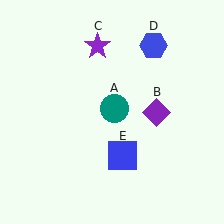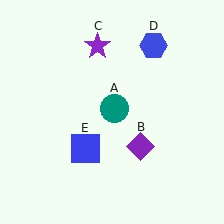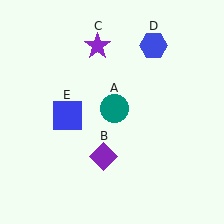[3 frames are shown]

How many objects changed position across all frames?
2 objects changed position: purple diamond (object B), blue square (object E).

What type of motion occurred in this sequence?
The purple diamond (object B), blue square (object E) rotated clockwise around the center of the scene.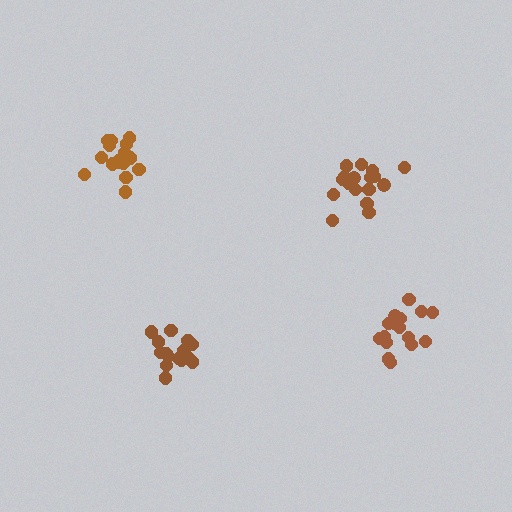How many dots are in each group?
Group 1: 17 dots, Group 2: 16 dots, Group 3: 16 dots, Group 4: 15 dots (64 total).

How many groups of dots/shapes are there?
There are 4 groups.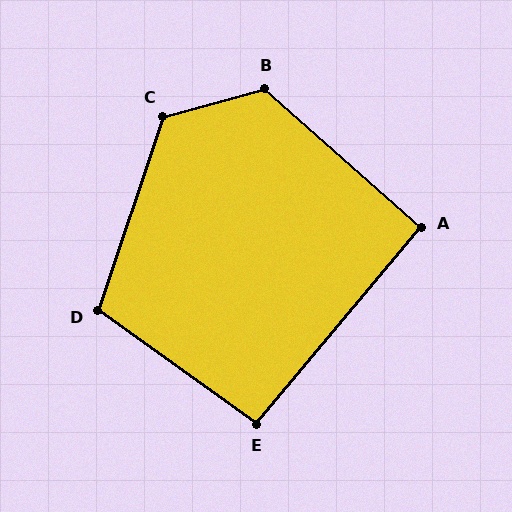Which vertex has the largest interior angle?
C, at approximately 124 degrees.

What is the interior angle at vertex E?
Approximately 95 degrees (approximately right).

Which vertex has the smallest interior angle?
A, at approximately 92 degrees.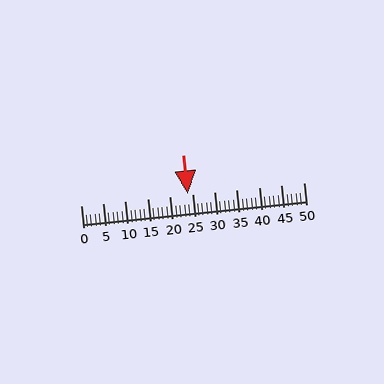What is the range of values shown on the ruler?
The ruler shows values from 0 to 50.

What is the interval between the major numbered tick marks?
The major tick marks are spaced 5 units apart.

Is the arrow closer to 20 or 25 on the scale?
The arrow is closer to 25.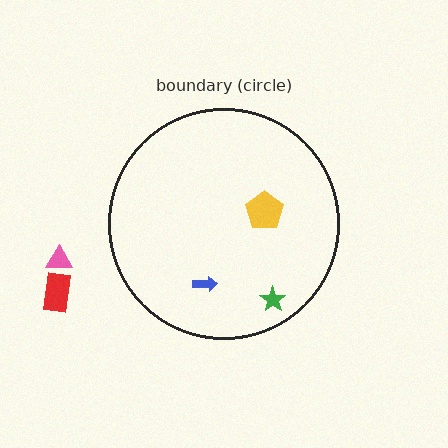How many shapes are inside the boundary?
3 inside, 2 outside.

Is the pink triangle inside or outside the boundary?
Outside.